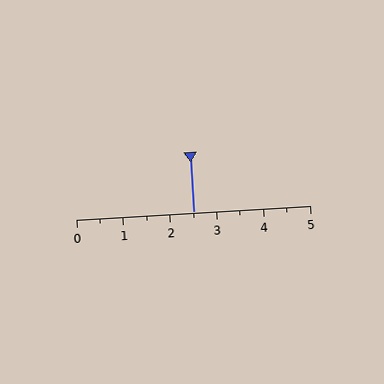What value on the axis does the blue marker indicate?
The marker indicates approximately 2.5.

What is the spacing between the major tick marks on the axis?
The major ticks are spaced 1 apart.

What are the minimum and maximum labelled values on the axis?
The axis runs from 0 to 5.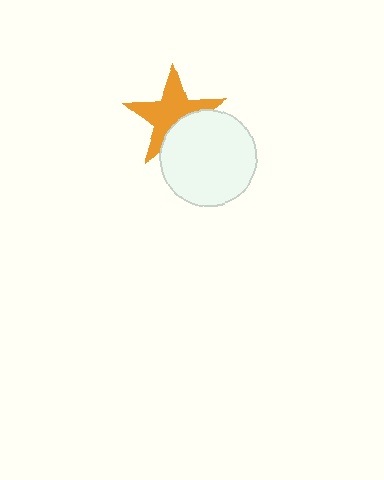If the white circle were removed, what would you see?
You would see the complete orange star.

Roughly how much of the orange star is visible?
Most of it is visible (roughly 67%).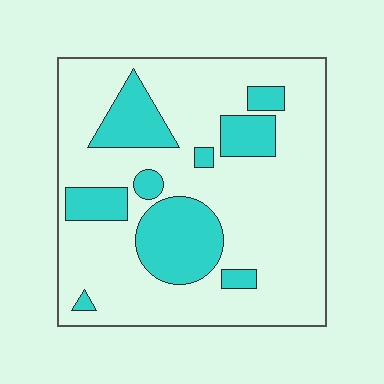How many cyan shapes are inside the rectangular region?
9.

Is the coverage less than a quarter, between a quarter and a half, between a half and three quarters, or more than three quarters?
Less than a quarter.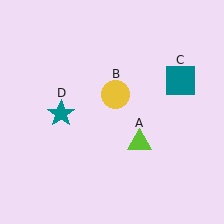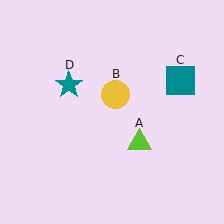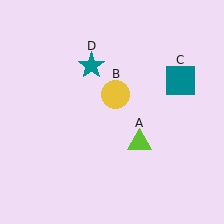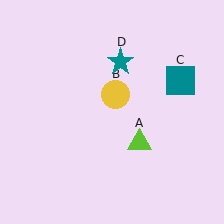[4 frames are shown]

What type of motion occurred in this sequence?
The teal star (object D) rotated clockwise around the center of the scene.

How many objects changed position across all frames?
1 object changed position: teal star (object D).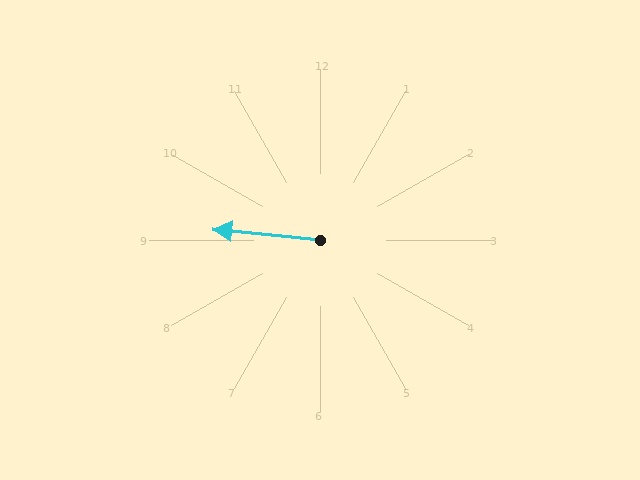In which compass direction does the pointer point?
West.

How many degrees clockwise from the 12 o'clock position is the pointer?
Approximately 276 degrees.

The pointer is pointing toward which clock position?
Roughly 9 o'clock.